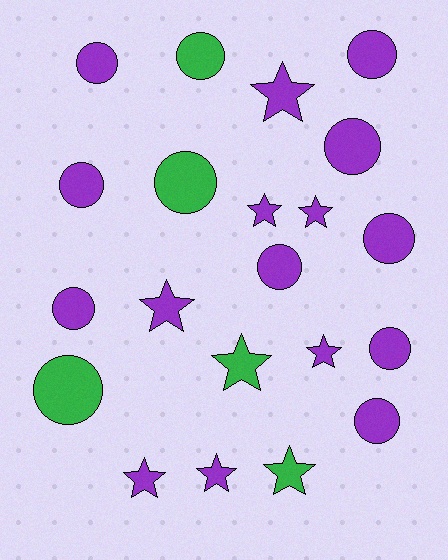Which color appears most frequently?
Purple, with 16 objects.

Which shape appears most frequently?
Circle, with 12 objects.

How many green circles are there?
There are 3 green circles.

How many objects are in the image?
There are 21 objects.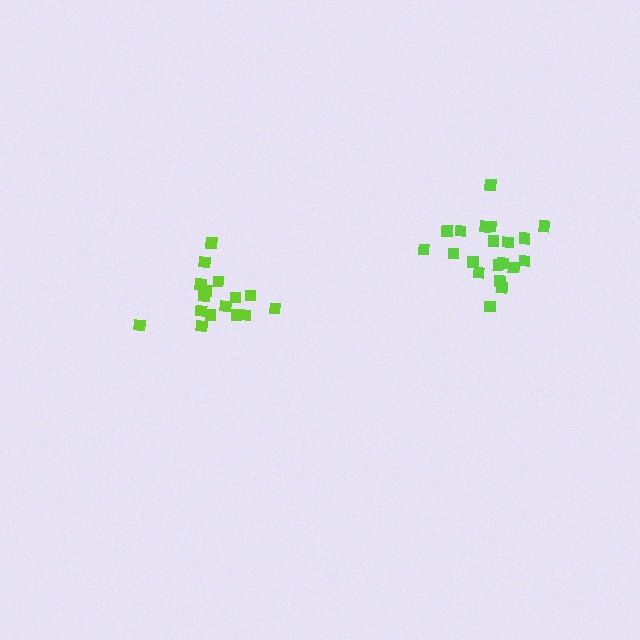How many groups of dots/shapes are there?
There are 2 groups.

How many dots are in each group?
Group 1: 20 dots, Group 2: 16 dots (36 total).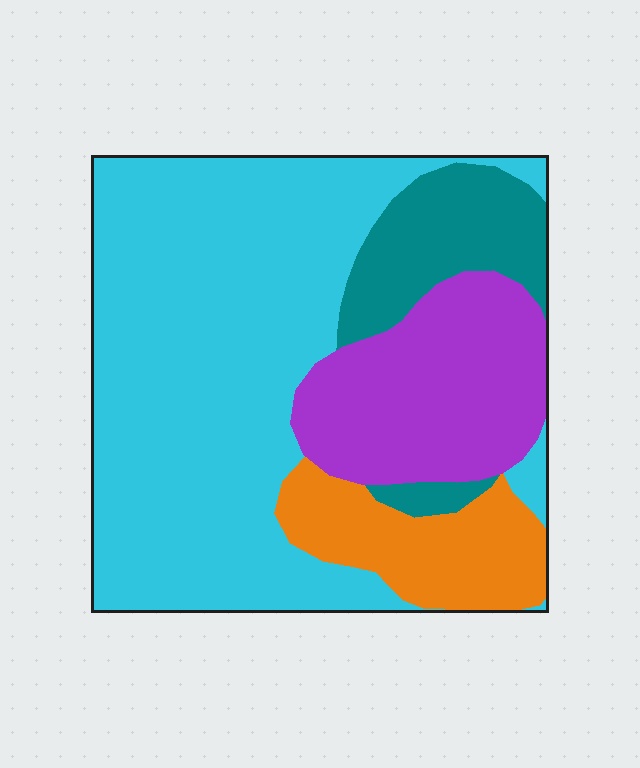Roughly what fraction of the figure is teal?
Teal takes up less than a quarter of the figure.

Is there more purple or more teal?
Purple.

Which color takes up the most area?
Cyan, at roughly 55%.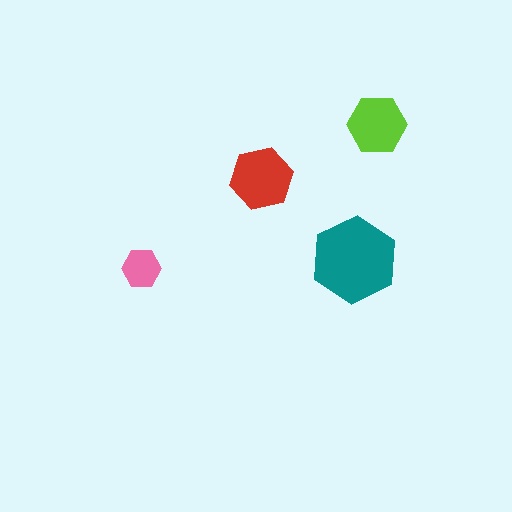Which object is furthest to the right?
The lime hexagon is rightmost.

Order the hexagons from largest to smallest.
the teal one, the red one, the lime one, the pink one.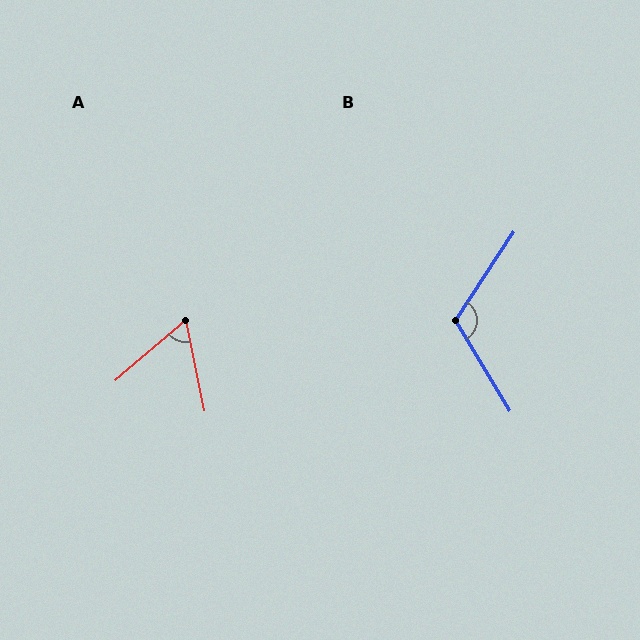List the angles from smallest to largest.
A (61°), B (115°).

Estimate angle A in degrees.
Approximately 61 degrees.